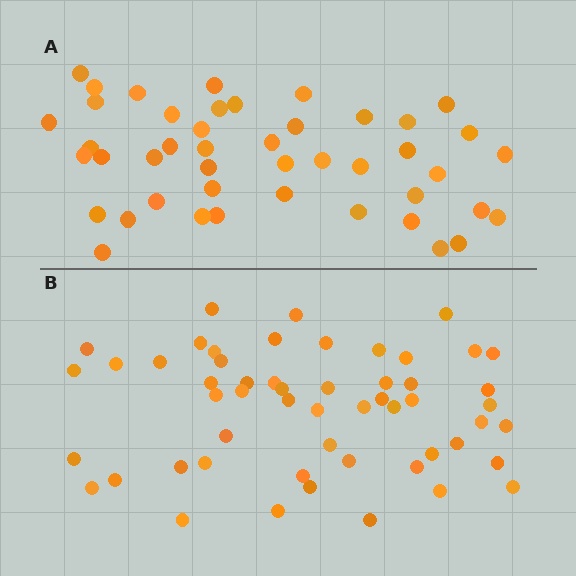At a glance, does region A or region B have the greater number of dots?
Region B (the bottom region) has more dots.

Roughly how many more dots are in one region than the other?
Region B has roughly 8 or so more dots than region A.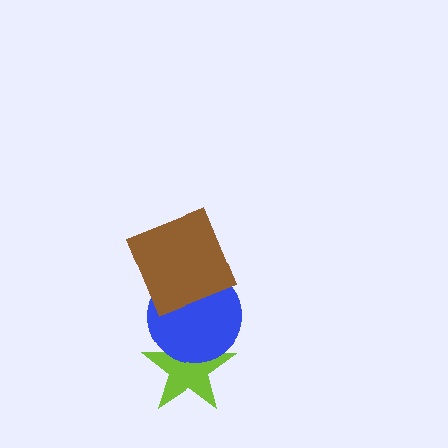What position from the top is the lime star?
The lime star is 3rd from the top.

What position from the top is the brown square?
The brown square is 1st from the top.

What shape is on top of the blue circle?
The brown square is on top of the blue circle.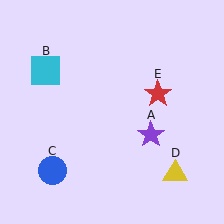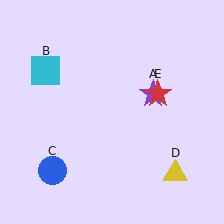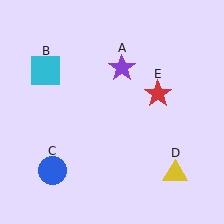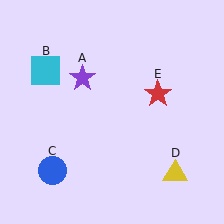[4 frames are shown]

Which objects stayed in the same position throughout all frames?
Cyan square (object B) and blue circle (object C) and yellow triangle (object D) and red star (object E) remained stationary.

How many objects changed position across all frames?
1 object changed position: purple star (object A).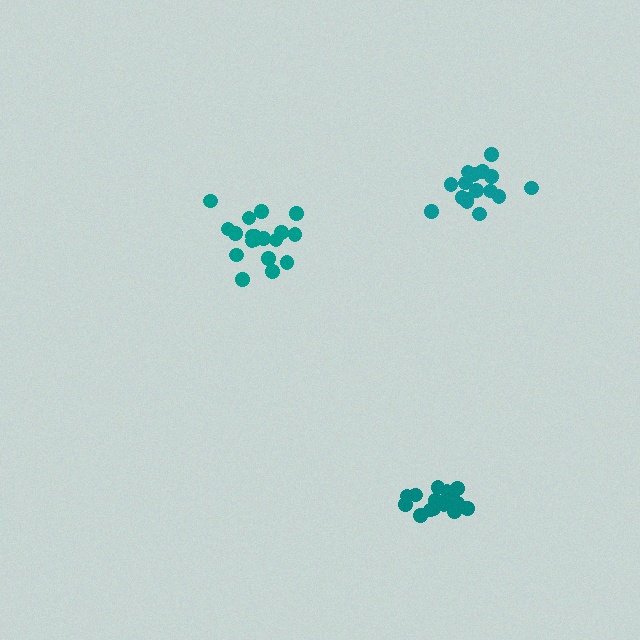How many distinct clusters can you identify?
There are 3 distinct clusters.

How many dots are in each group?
Group 1: 19 dots, Group 2: 17 dots, Group 3: 17 dots (53 total).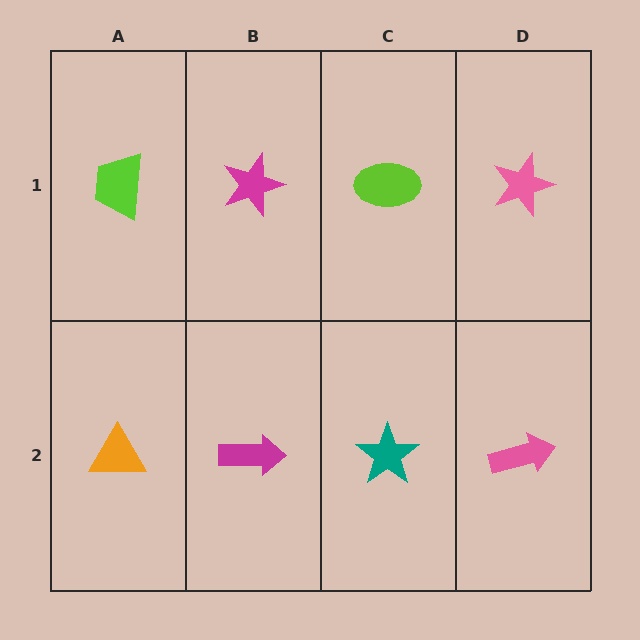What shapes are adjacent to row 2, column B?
A magenta star (row 1, column B), an orange triangle (row 2, column A), a teal star (row 2, column C).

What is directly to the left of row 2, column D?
A teal star.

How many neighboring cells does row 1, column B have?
3.